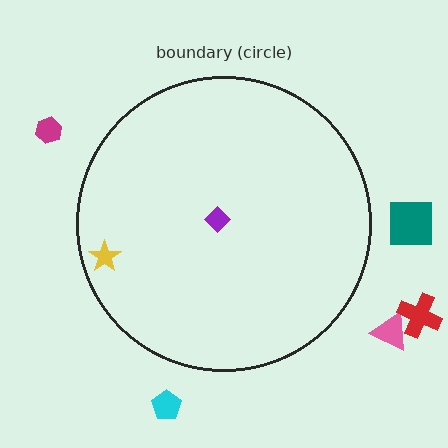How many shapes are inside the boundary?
2 inside, 5 outside.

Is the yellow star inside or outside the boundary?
Inside.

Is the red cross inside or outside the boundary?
Outside.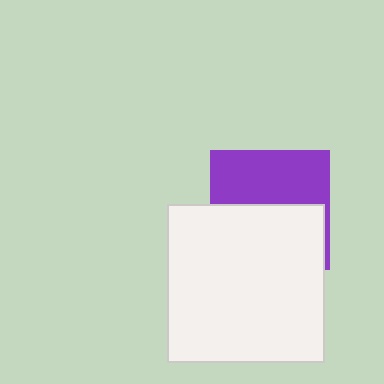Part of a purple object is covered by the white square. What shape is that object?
It is a square.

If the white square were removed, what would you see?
You would see the complete purple square.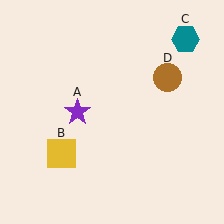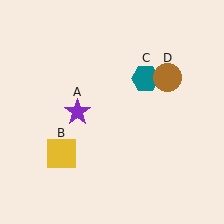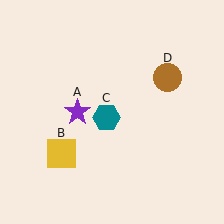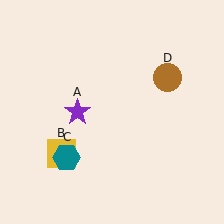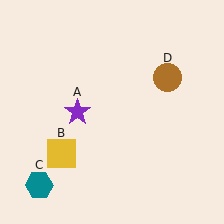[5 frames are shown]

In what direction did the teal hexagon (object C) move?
The teal hexagon (object C) moved down and to the left.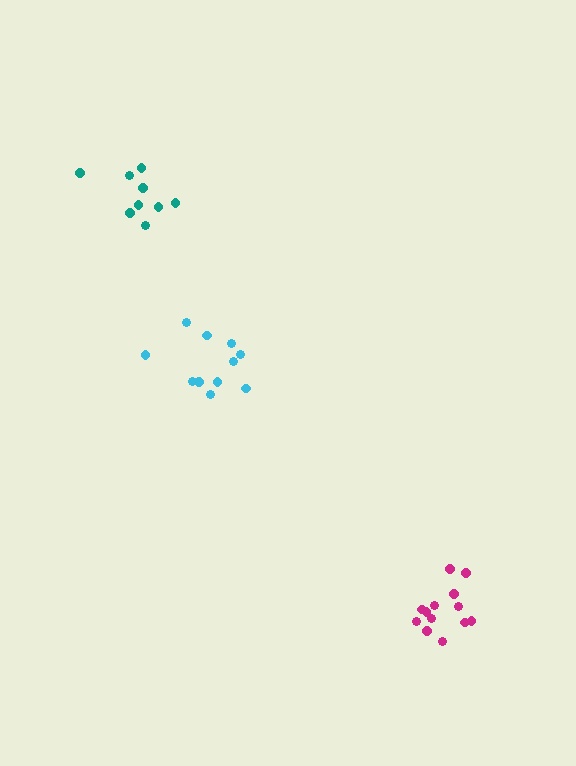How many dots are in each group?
Group 1: 11 dots, Group 2: 13 dots, Group 3: 9 dots (33 total).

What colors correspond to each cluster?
The clusters are colored: cyan, magenta, teal.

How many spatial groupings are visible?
There are 3 spatial groupings.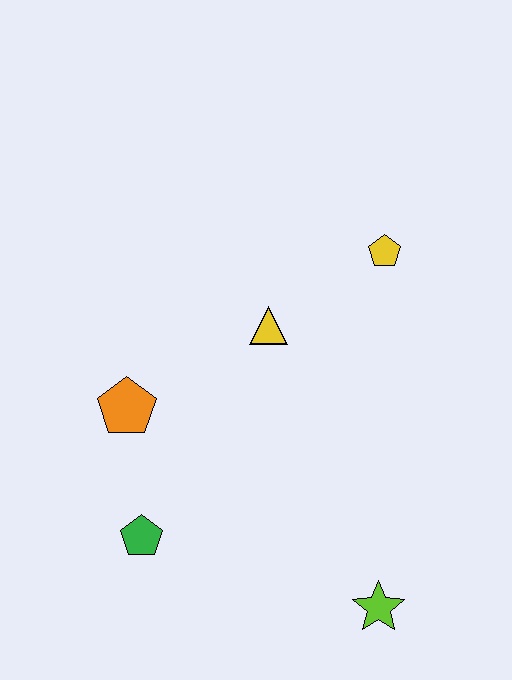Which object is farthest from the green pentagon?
The yellow pentagon is farthest from the green pentagon.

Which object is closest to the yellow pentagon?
The yellow triangle is closest to the yellow pentagon.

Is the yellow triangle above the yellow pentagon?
No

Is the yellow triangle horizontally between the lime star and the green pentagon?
Yes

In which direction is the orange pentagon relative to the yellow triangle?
The orange pentagon is to the left of the yellow triangle.